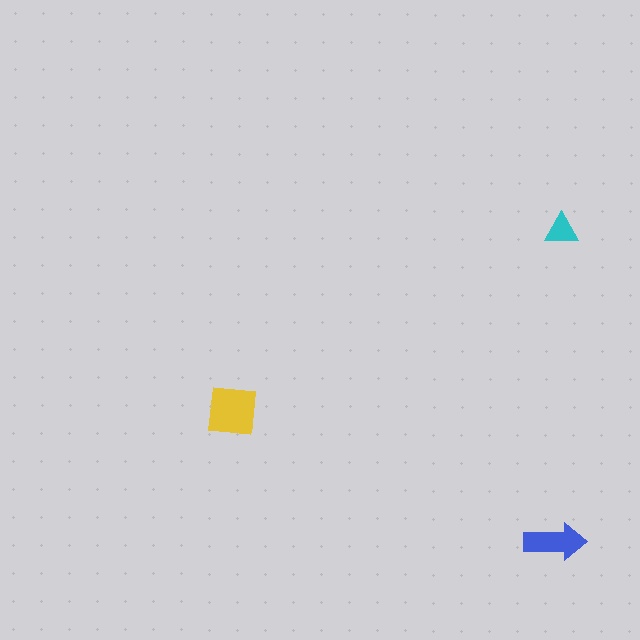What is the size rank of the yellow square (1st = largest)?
1st.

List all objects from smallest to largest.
The cyan triangle, the blue arrow, the yellow square.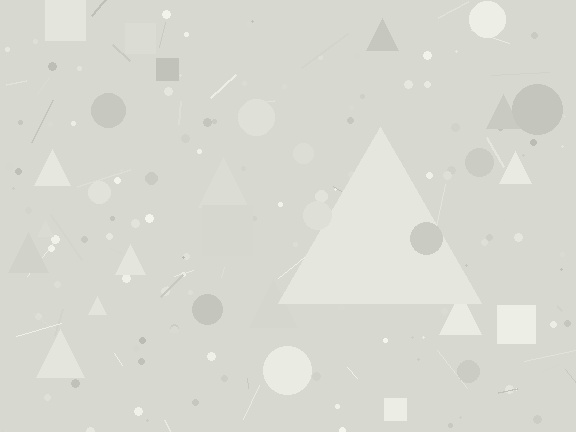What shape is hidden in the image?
A triangle is hidden in the image.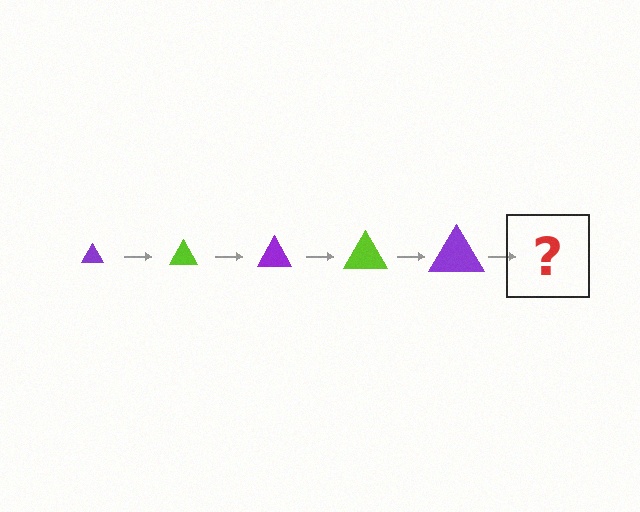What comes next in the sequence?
The next element should be a lime triangle, larger than the previous one.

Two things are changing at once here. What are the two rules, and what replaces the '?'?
The two rules are that the triangle grows larger each step and the color cycles through purple and lime. The '?' should be a lime triangle, larger than the previous one.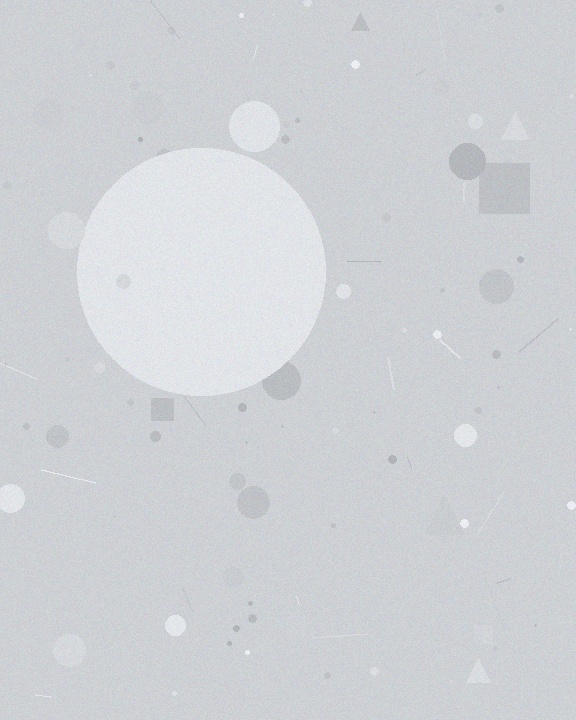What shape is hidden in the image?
A circle is hidden in the image.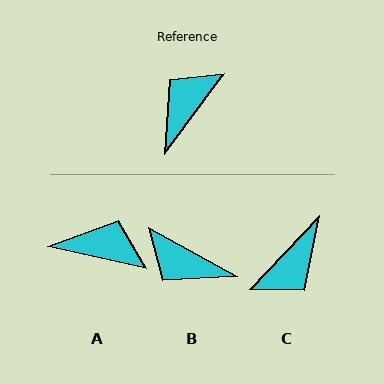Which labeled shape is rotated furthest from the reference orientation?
C, about 173 degrees away.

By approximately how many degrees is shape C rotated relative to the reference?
Approximately 173 degrees counter-clockwise.